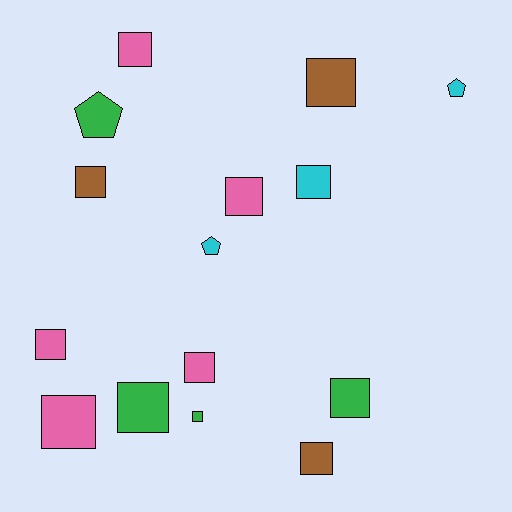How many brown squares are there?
There are 3 brown squares.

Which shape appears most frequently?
Square, with 12 objects.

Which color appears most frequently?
Pink, with 5 objects.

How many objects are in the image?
There are 15 objects.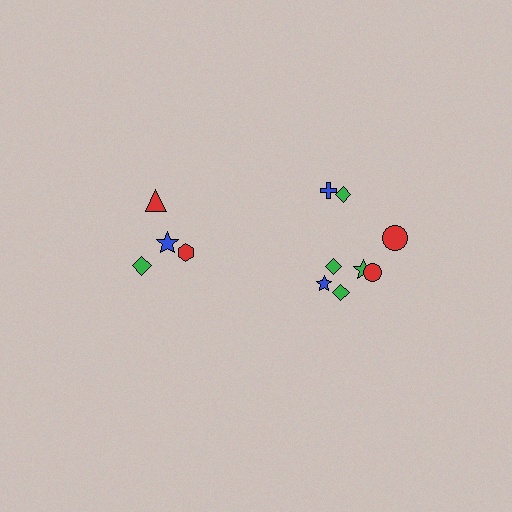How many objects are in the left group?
There are 4 objects.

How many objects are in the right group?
There are 8 objects.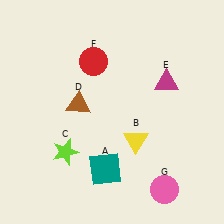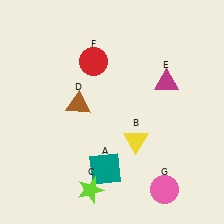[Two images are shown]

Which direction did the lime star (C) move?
The lime star (C) moved down.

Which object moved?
The lime star (C) moved down.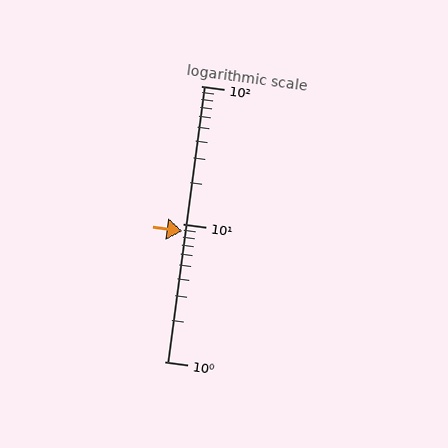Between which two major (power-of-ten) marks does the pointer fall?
The pointer is between 1 and 10.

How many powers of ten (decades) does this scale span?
The scale spans 2 decades, from 1 to 100.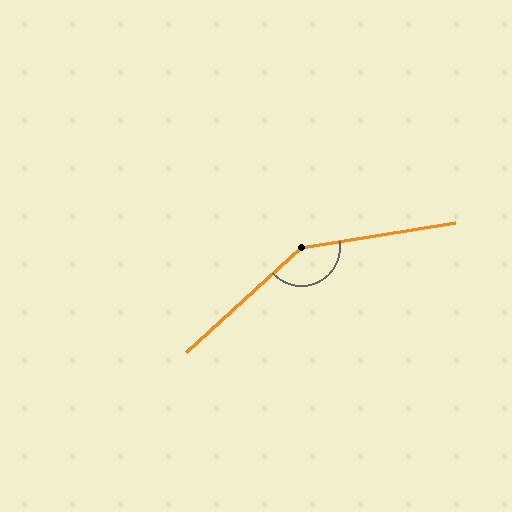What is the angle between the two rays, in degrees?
Approximately 147 degrees.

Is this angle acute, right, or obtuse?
It is obtuse.